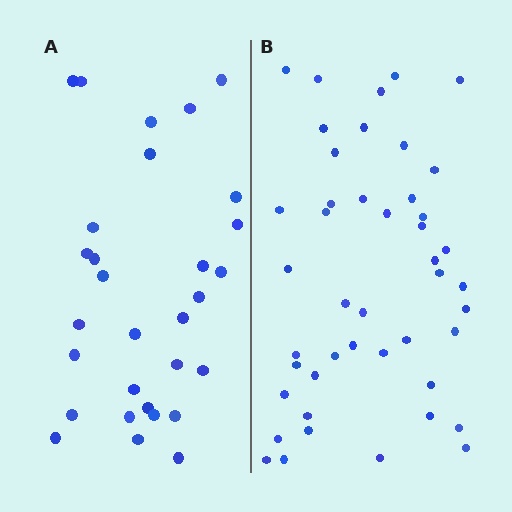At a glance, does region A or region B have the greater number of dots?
Region B (the right region) has more dots.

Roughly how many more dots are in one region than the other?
Region B has approximately 15 more dots than region A.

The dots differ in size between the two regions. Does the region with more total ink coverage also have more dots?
No. Region A has more total ink coverage because its dots are larger, but region B actually contains more individual dots. Total area can be misleading — the number of items is what matters here.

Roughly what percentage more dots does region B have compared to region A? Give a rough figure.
About 50% more.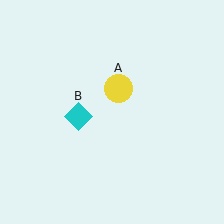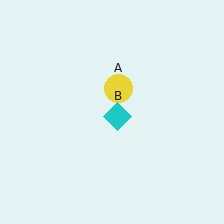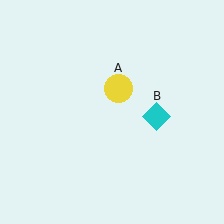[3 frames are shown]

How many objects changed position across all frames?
1 object changed position: cyan diamond (object B).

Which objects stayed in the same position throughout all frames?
Yellow circle (object A) remained stationary.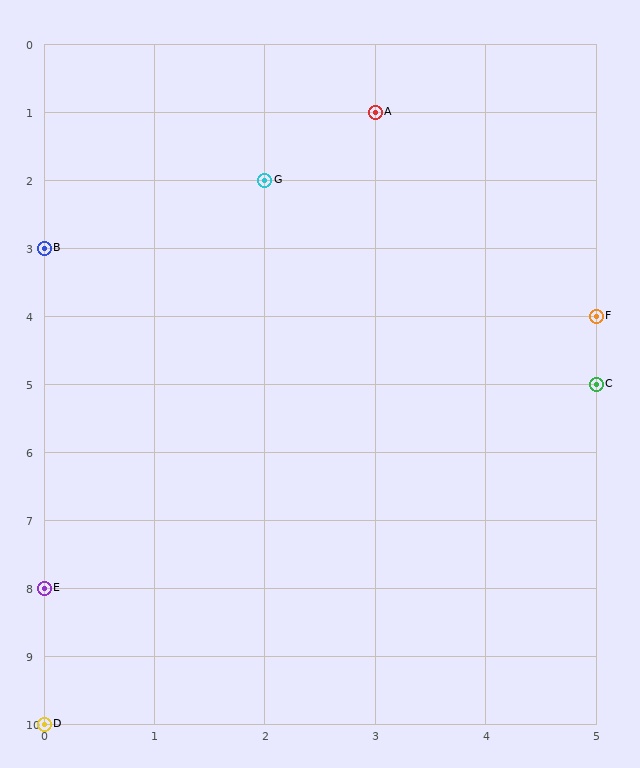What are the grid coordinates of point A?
Point A is at grid coordinates (3, 1).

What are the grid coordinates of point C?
Point C is at grid coordinates (5, 5).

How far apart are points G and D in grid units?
Points G and D are 2 columns and 8 rows apart (about 8.2 grid units diagonally).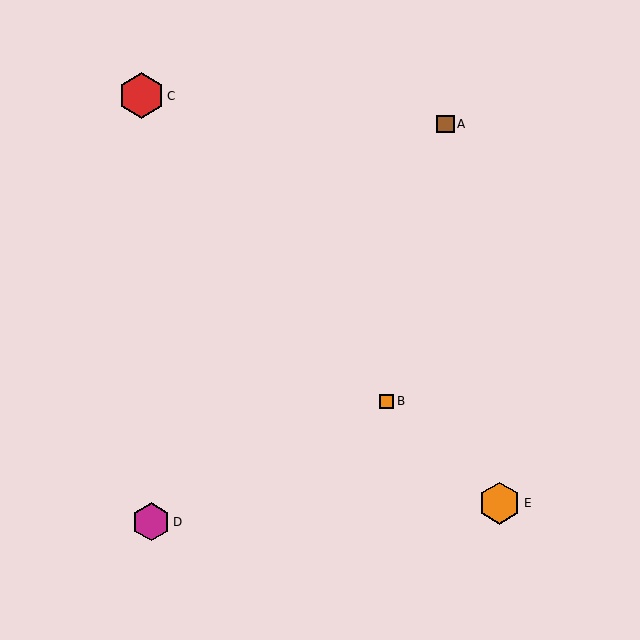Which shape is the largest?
The red hexagon (labeled C) is the largest.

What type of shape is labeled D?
Shape D is a magenta hexagon.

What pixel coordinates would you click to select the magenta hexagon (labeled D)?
Click at (151, 522) to select the magenta hexagon D.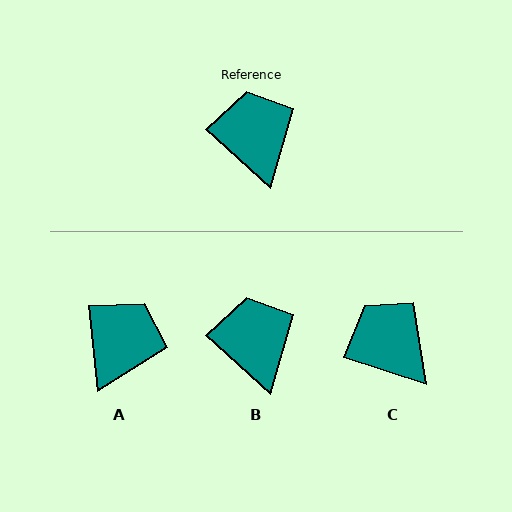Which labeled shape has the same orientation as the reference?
B.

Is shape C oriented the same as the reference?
No, it is off by about 25 degrees.